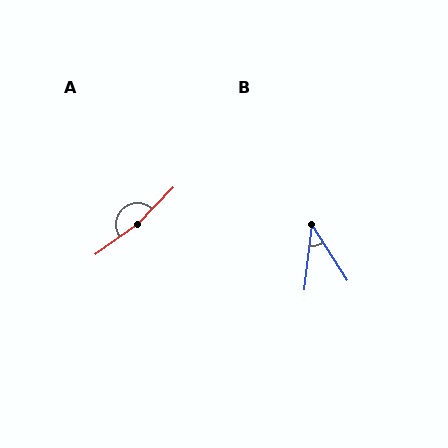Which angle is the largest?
A, at approximately 169 degrees.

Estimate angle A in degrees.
Approximately 169 degrees.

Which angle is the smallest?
B, at approximately 39 degrees.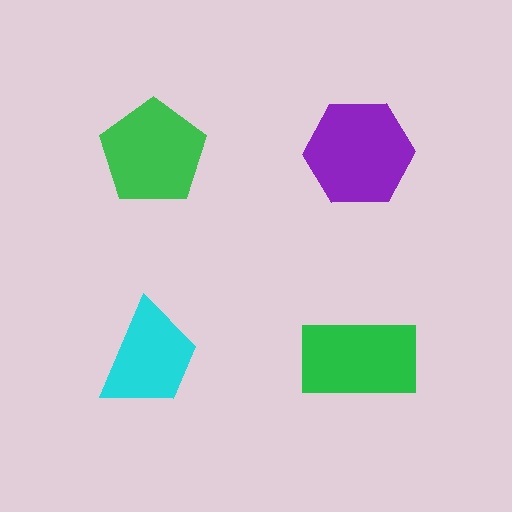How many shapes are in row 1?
2 shapes.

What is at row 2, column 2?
A green rectangle.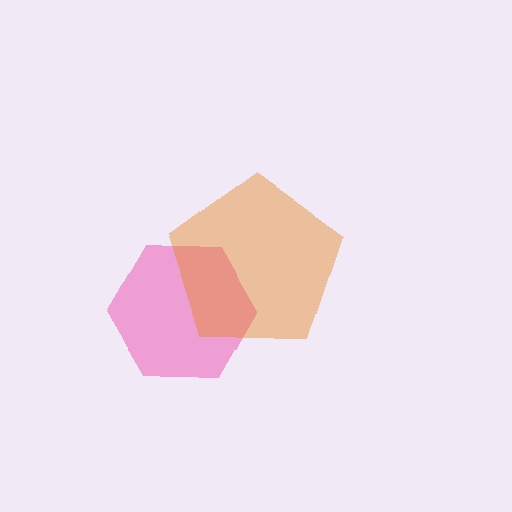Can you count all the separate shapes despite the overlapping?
Yes, there are 2 separate shapes.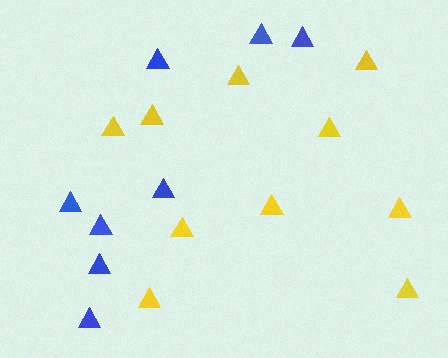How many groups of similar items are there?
There are 2 groups: one group of yellow triangles (10) and one group of blue triangles (8).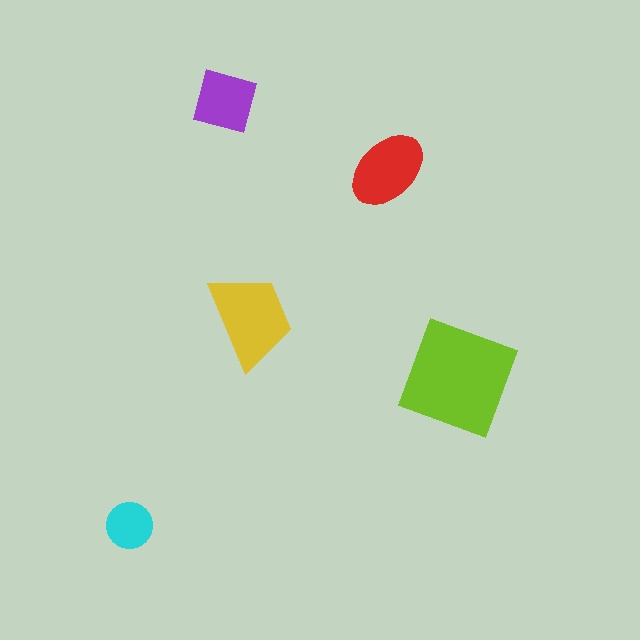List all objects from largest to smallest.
The lime square, the yellow trapezoid, the red ellipse, the purple diamond, the cyan circle.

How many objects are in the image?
There are 5 objects in the image.